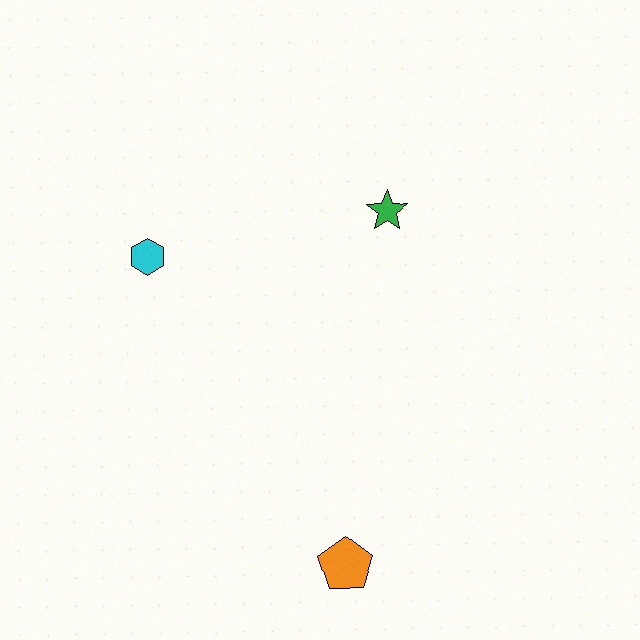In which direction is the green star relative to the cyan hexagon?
The green star is to the right of the cyan hexagon.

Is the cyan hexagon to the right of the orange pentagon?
No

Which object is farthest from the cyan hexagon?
The orange pentagon is farthest from the cyan hexagon.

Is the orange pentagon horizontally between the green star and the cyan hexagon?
Yes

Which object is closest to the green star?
The cyan hexagon is closest to the green star.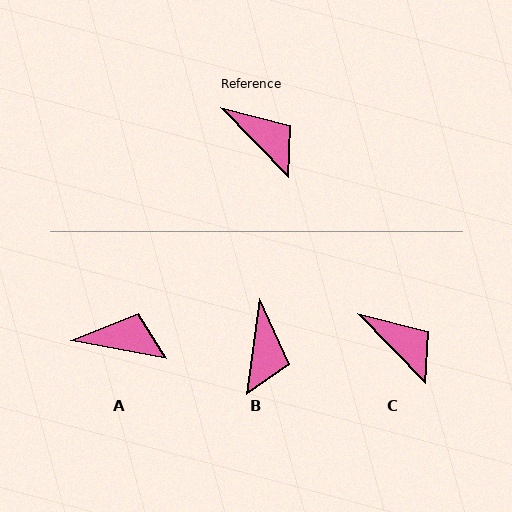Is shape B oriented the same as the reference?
No, it is off by about 52 degrees.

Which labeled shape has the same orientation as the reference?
C.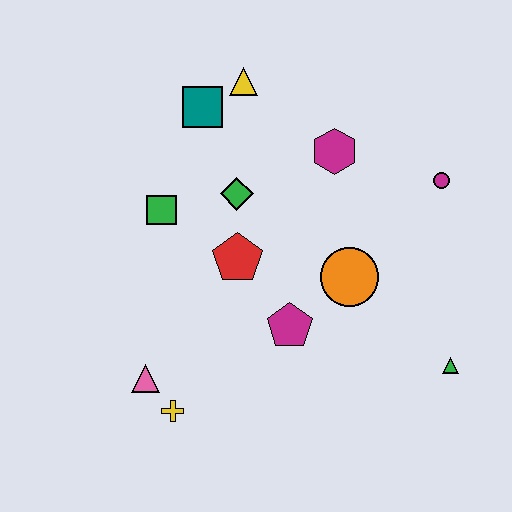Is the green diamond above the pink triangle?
Yes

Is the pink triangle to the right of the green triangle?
No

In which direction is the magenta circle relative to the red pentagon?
The magenta circle is to the right of the red pentagon.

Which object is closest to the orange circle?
The magenta pentagon is closest to the orange circle.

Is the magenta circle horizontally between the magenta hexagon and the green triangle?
Yes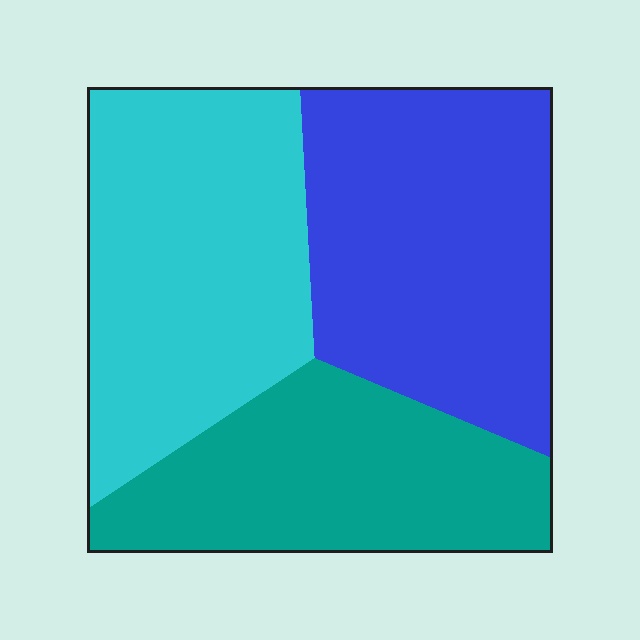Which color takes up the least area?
Teal, at roughly 30%.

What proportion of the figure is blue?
Blue covers about 35% of the figure.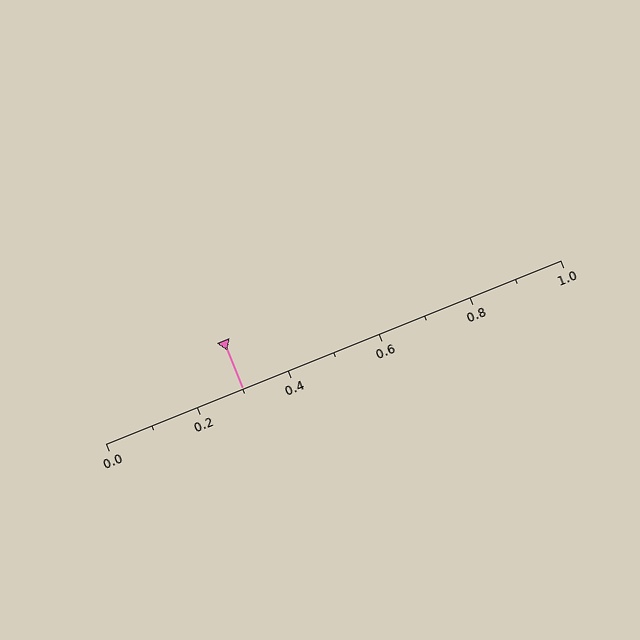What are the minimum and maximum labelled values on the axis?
The axis runs from 0.0 to 1.0.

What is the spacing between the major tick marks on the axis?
The major ticks are spaced 0.2 apart.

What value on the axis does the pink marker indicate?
The marker indicates approximately 0.3.